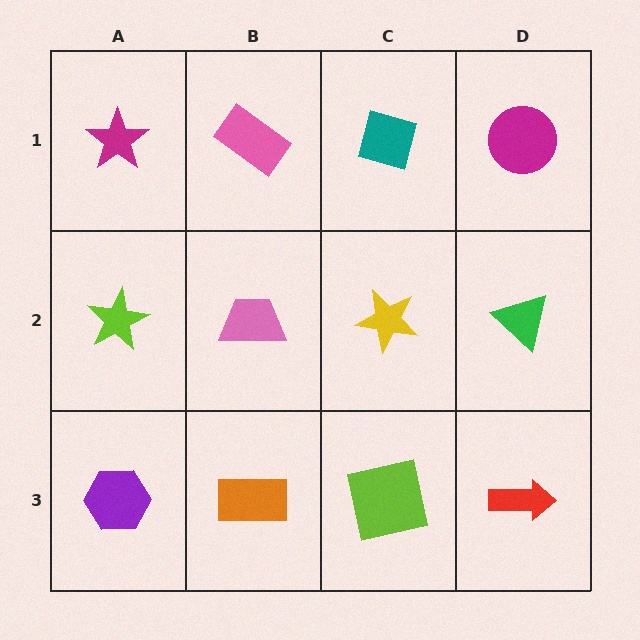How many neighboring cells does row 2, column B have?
4.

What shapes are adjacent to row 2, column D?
A magenta circle (row 1, column D), a red arrow (row 3, column D), a yellow star (row 2, column C).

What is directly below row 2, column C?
A lime square.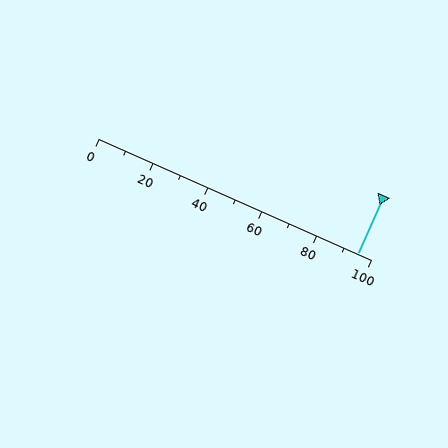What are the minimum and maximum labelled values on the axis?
The axis runs from 0 to 100.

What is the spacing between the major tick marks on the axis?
The major ticks are spaced 20 apart.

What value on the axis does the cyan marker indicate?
The marker indicates approximately 95.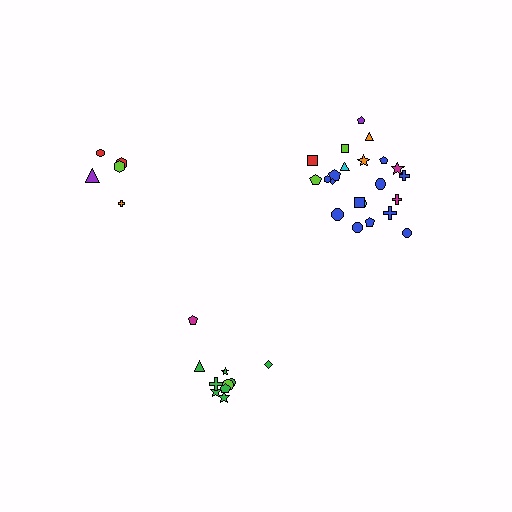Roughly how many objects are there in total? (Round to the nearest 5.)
Roughly 35 objects in total.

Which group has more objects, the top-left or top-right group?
The top-right group.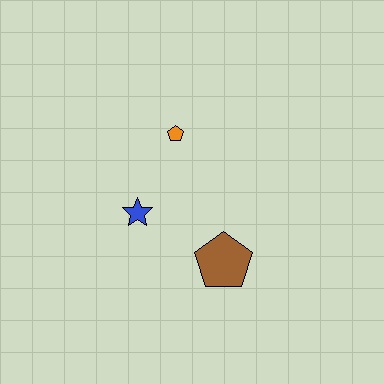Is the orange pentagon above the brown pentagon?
Yes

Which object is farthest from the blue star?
The brown pentagon is farthest from the blue star.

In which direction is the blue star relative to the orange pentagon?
The blue star is below the orange pentagon.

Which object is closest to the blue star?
The orange pentagon is closest to the blue star.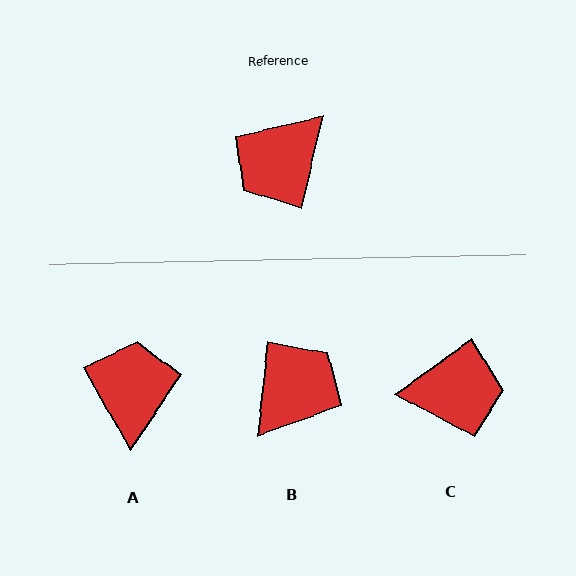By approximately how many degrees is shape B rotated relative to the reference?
Approximately 173 degrees clockwise.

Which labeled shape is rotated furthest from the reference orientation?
B, about 173 degrees away.